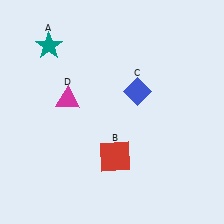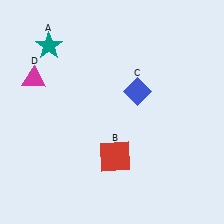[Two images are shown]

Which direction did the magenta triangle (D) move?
The magenta triangle (D) moved left.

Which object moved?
The magenta triangle (D) moved left.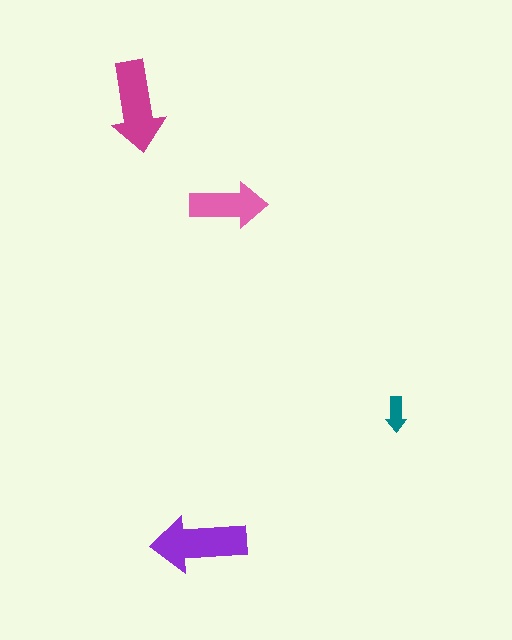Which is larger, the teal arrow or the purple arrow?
The purple one.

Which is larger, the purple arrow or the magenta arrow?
The purple one.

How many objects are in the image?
There are 4 objects in the image.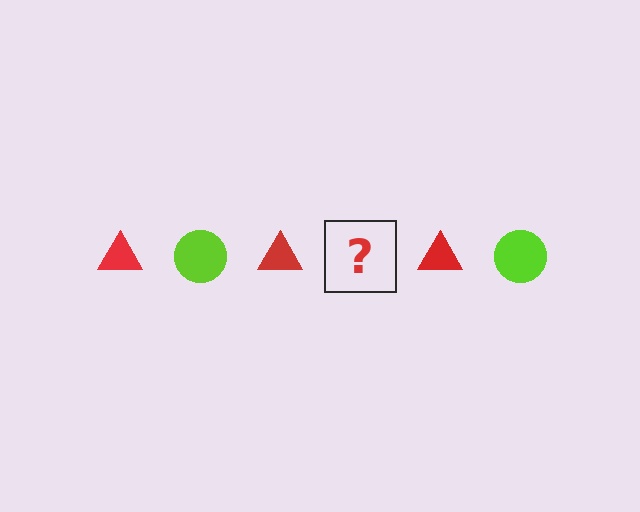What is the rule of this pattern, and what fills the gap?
The rule is that the pattern alternates between red triangle and lime circle. The gap should be filled with a lime circle.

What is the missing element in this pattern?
The missing element is a lime circle.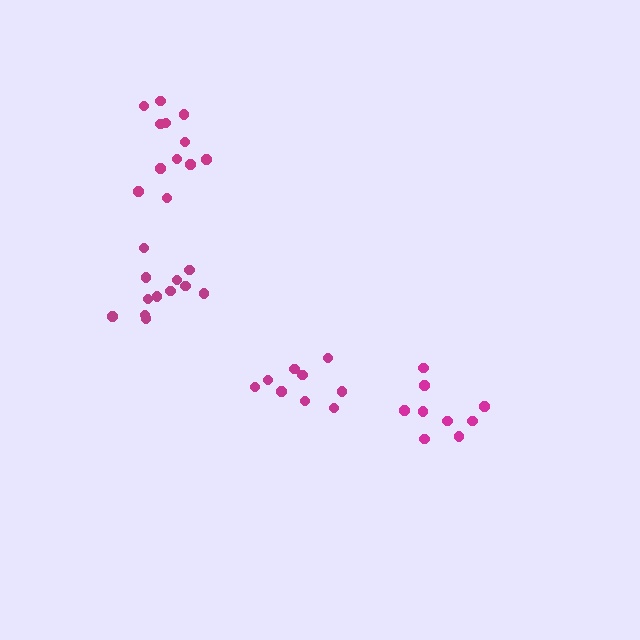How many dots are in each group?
Group 1: 9 dots, Group 2: 9 dots, Group 3: 12 dots, Group 4: 12 dots (42 total).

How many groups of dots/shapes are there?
There are 4 groups.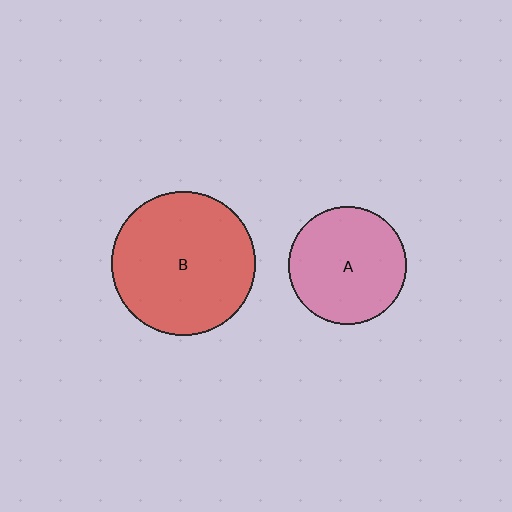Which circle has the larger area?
Circle B (red).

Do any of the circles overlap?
No, none of the circles overlap.